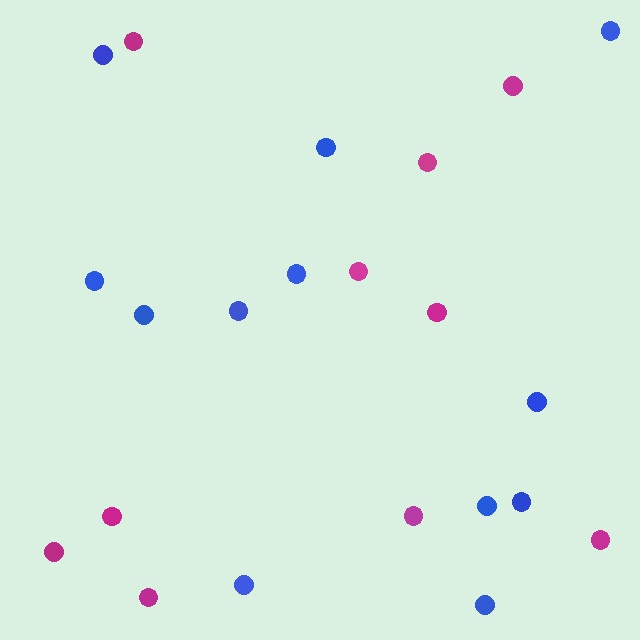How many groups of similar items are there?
There are 2 groups: one group of blue circles (12) and one group of magenta circles (10).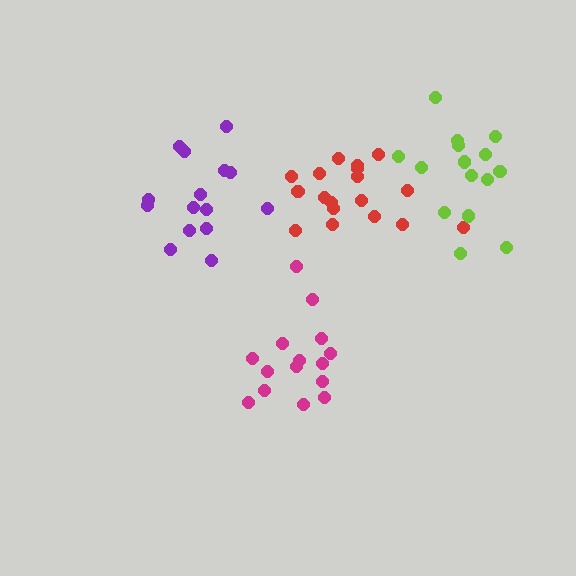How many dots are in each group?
Group 1: 15 dots, Group 2: 18 dots, Group 3: 15 dots, Group 4: 15 dots (63 total).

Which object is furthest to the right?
The lime cluster is rightmost.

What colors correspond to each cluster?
The clusters are colored: magenta, red, purple, lime.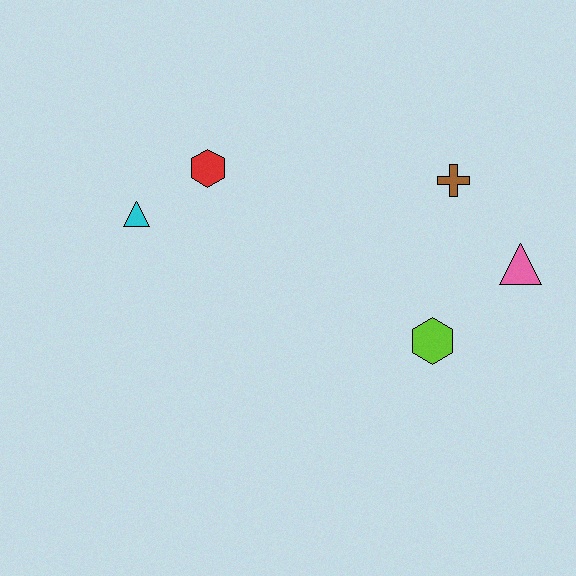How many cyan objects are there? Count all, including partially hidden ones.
There is 1 cyan object.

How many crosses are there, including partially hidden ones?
There is 1 cross.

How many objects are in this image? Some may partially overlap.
There are 5 objects.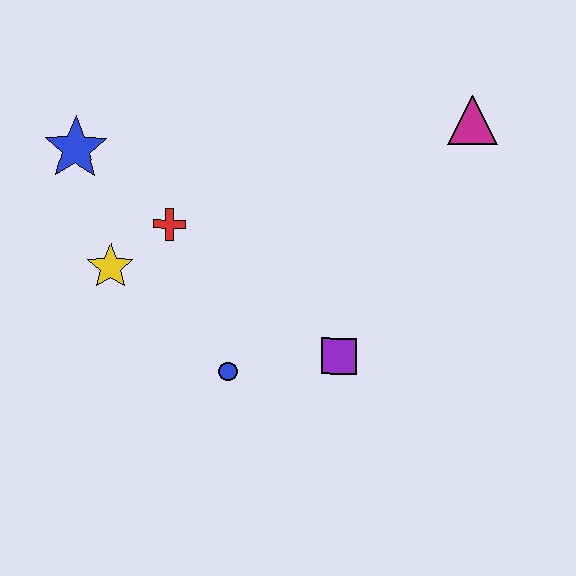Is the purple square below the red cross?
Yes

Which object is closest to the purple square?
The blue circle is closest to the purple square.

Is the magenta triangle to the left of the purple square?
No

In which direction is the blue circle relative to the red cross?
The blue circle is below the red cross.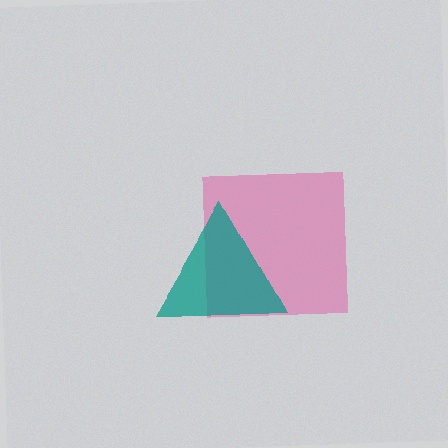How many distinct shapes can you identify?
There are 2 distinct shapes: a pink square, a teal triangle.